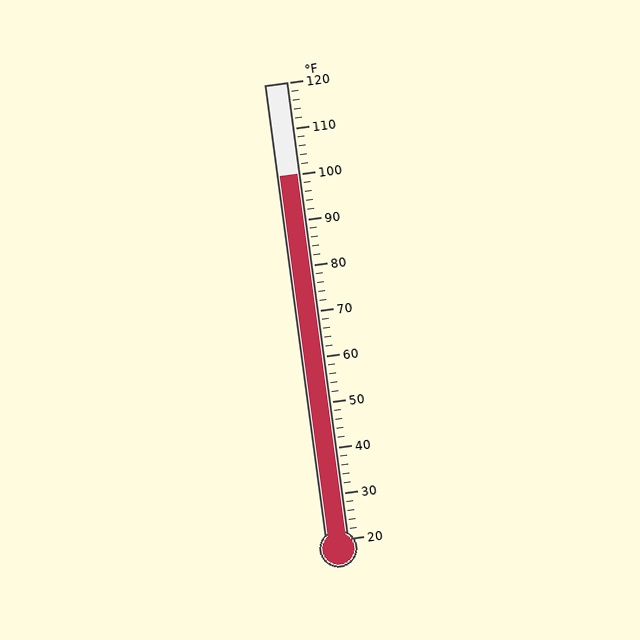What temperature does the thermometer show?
The thermometer shows approximately 100°F.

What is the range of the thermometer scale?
The thermometer scale ranges from 20°F to 120°F.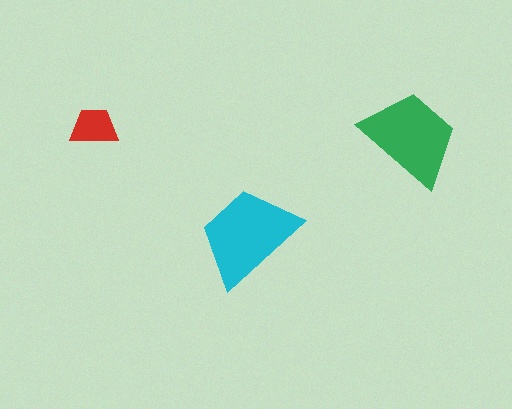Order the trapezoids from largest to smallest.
the cyan one, the green one, the red one.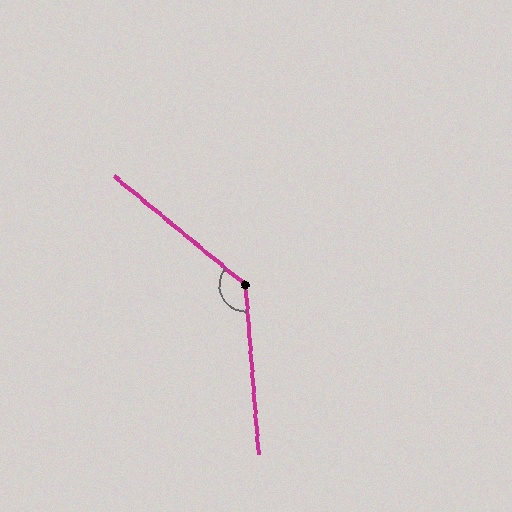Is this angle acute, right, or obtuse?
It is obtuse.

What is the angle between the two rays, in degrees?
Approximately 134 degrees.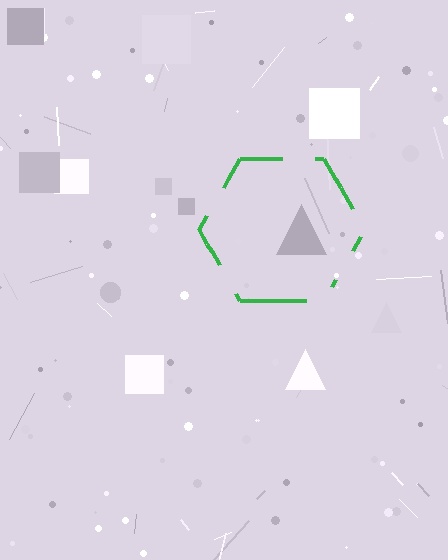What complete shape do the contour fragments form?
The contour fragments form a hexagon.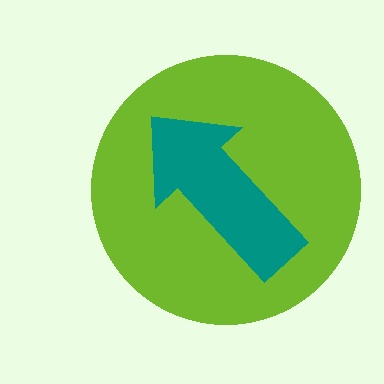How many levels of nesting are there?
2.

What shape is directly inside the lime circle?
The teal arrow.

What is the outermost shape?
The lime circle.